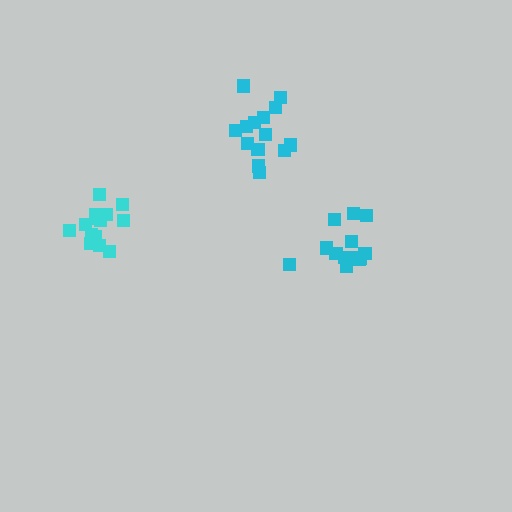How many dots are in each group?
Group 1: 14 dots, Group 2: 14 dots, Group 3: 14 dots (42 total).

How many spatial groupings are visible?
There are 3 spatial groupings.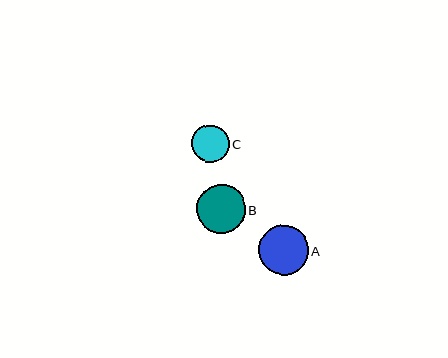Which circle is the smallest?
Circle C is the smallest with a size of approximately 37 pixels.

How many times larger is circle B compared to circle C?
Circle B is approximately 1.3 times the size of circle C.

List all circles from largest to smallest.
From largest to smallest: A, B, C.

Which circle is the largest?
Circle A is the largest with a size of approximately 50 pixels.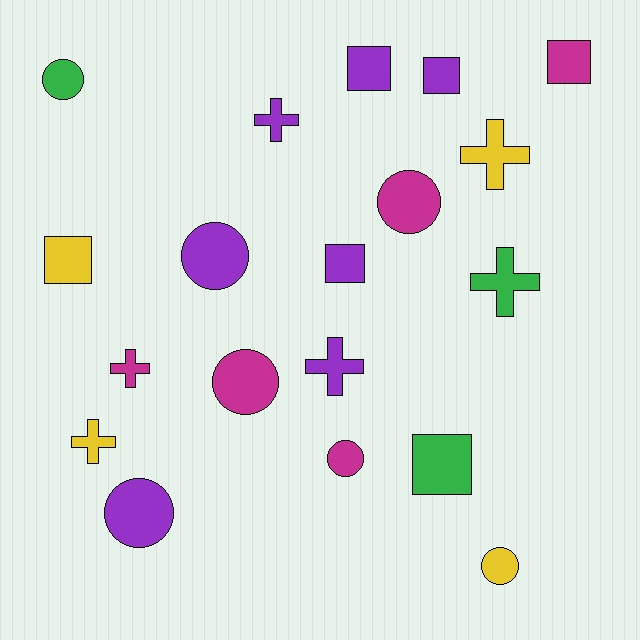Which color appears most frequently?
Purple, with 7 objects.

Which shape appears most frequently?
Circle, with 7 objects.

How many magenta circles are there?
There are 3 magenta circles.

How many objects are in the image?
There are 19 objects.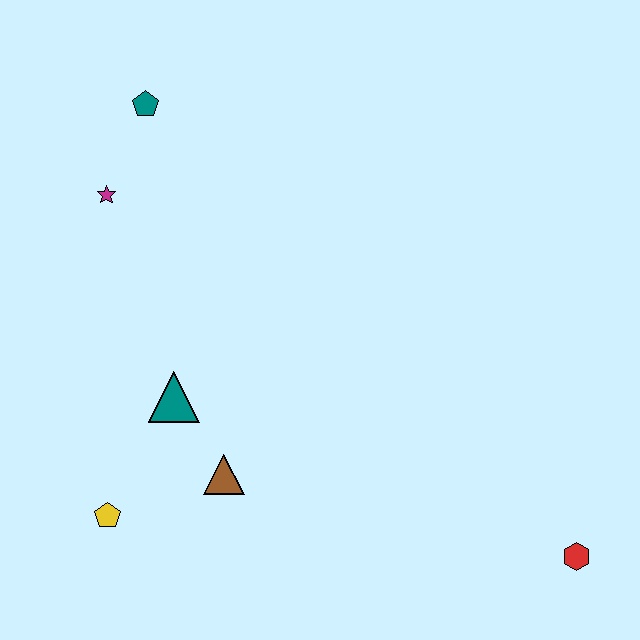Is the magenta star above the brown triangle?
Yes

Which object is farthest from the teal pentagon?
The red hexagon is farthest from the teal pentagon.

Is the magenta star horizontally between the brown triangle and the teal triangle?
No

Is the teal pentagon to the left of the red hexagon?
Yes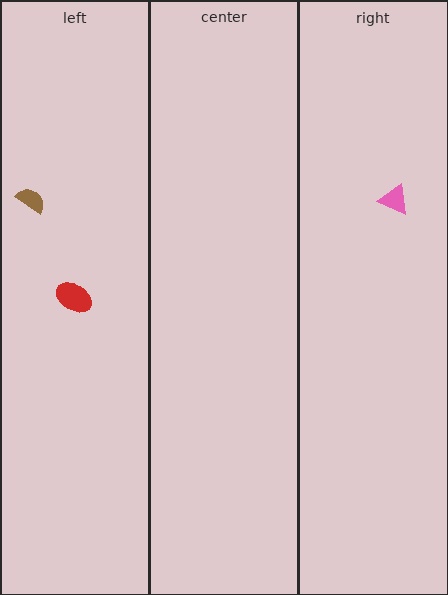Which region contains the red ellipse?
The left region.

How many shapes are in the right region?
1.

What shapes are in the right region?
The pink triangle.